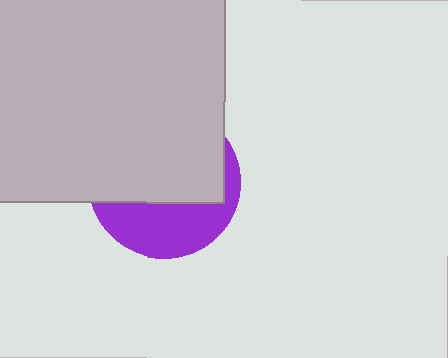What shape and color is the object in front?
The object in front is a light gray square.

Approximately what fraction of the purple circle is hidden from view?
Roughly 63% of the purple circle is hidden behind the light gray square.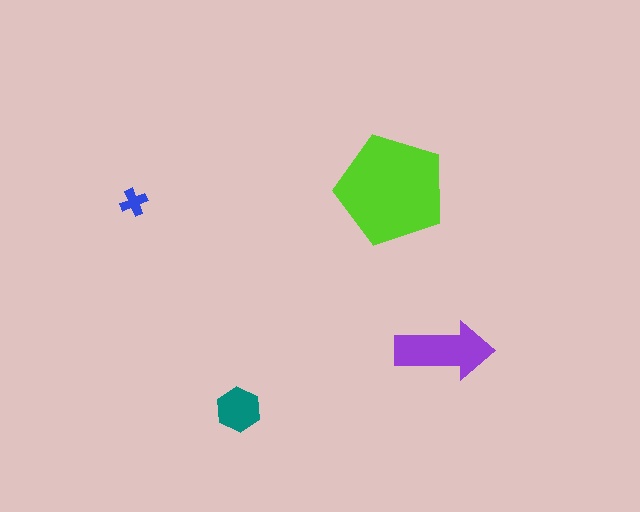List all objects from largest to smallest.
The lime pentagon, the purple arrow, the teal hexagon, the blue cross.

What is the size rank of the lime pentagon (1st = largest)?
1st.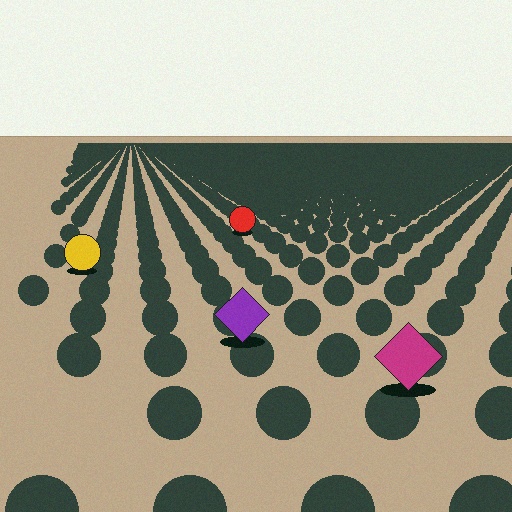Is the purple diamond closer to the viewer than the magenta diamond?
No. The magenta diamond is closer — you can tell from the texture gradient: the ground texture is coarser near it.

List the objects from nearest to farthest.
From nearest to farthest: the magenta diamond, the purple diamond, the yellow circle, the red circle.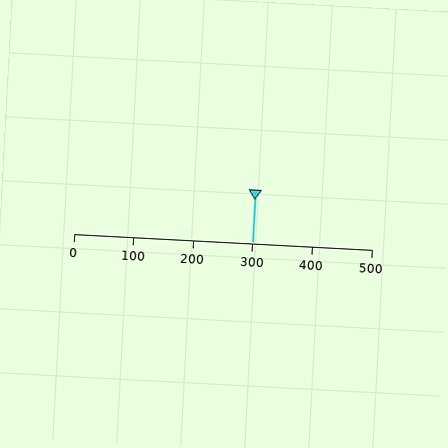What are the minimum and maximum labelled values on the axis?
The axis runs from 0 to 500.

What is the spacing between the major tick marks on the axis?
The major ticks are spaced 100 apart.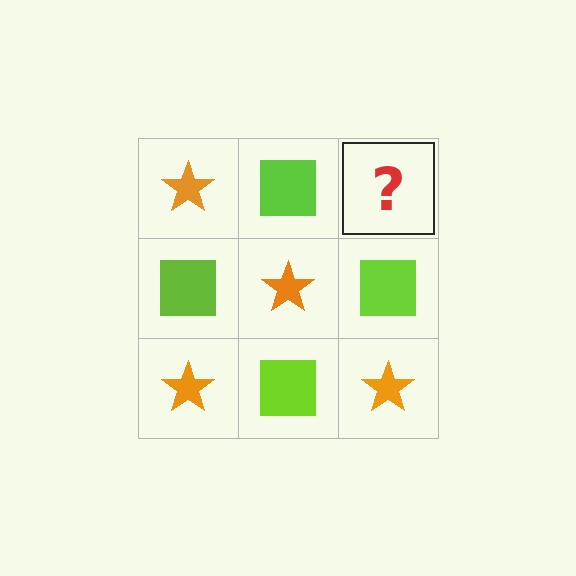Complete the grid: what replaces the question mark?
The question mark should be replaced with an orange star.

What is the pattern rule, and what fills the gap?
The rule is that it alternates orange star and lime square in a checkerboard pattern. The gap should be filled with an orange star.